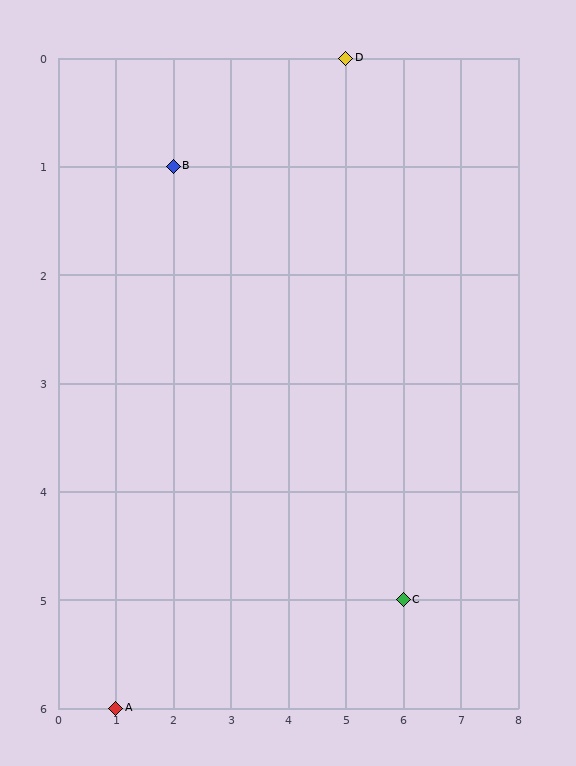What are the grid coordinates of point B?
Point B is at grid coordinates (2, 1).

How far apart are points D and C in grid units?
Points D and C are 1 column and 5 rows apart (about 5.1 grid units diagonally).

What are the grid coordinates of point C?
Point C is at grid coordinates (6, 5).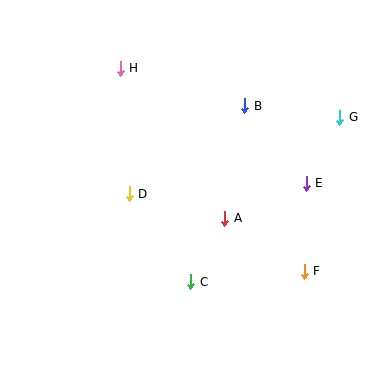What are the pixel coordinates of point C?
Point C is at (191, 282).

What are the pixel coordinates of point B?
Point B is at (245, 106).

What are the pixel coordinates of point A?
Point A is at (225, 218).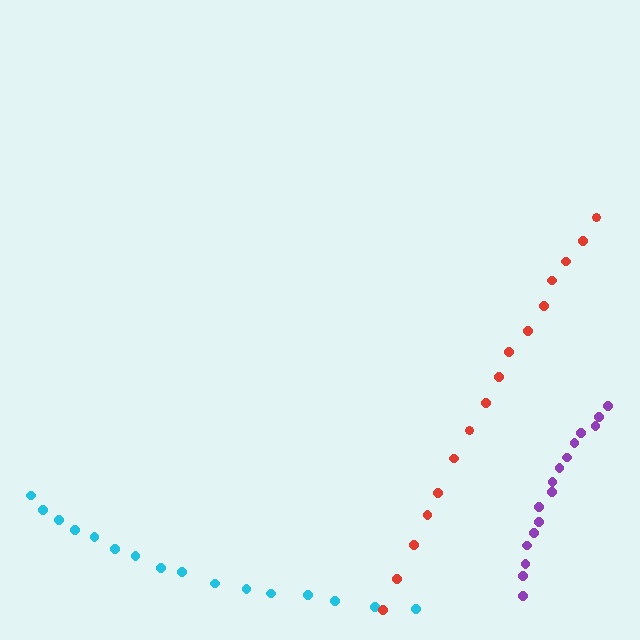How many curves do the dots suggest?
There are 3 distinct paths.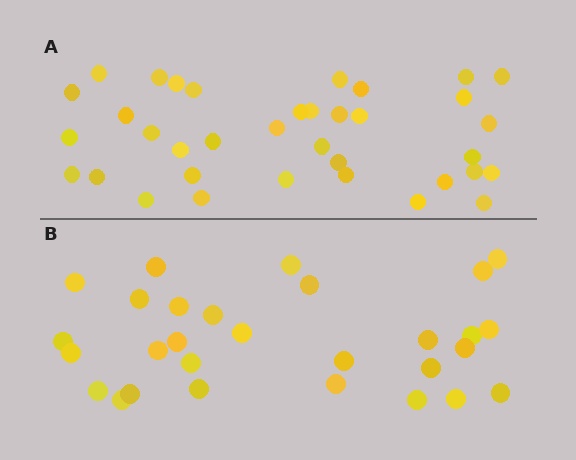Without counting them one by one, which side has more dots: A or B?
Region A (the top region) has more dots.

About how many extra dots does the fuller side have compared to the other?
Region A has roughly 8 or so more dots than region B.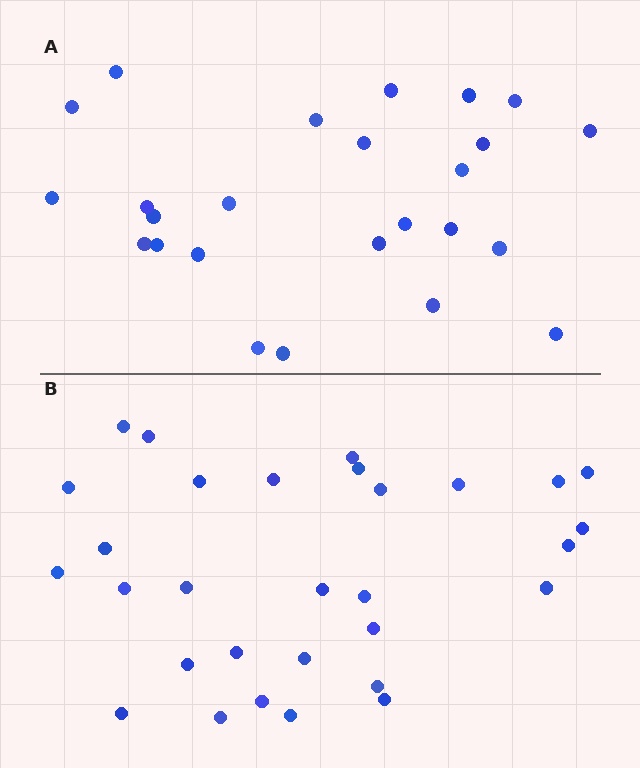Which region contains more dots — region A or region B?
Region B (the bottom region) has more dots.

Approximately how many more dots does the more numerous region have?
Region B has about 5 more dots than region A.